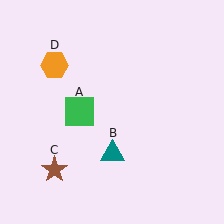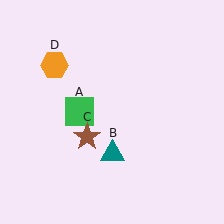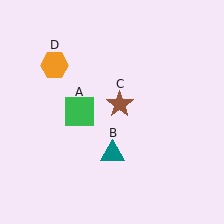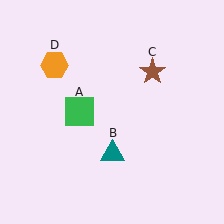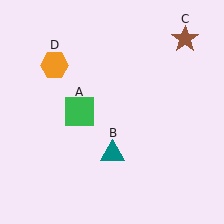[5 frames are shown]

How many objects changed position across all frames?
1 object changed position: brown star (object C).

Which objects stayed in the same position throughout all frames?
Green square (object A) and teal triangle (object B) and orange hexagon (object D) remained stationary.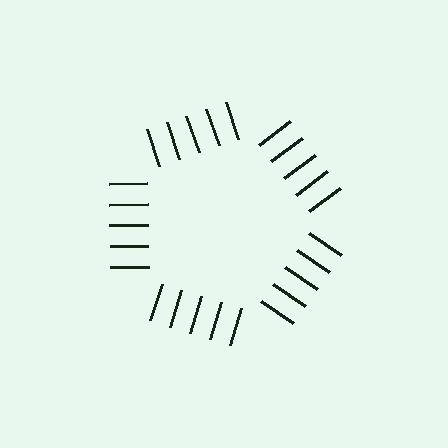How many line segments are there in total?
25 — 5 along each of the 5 edges.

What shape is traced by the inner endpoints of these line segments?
An illusory pentagon — the line segments terminate on its edges but no continuous stroke is drawn.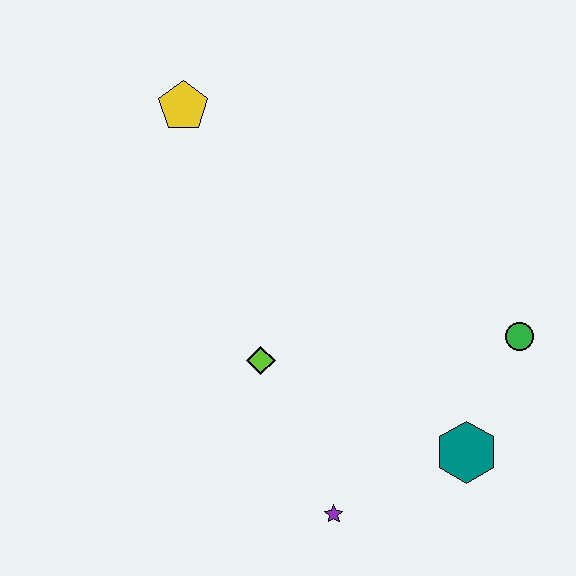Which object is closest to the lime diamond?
The purple star is closest to the lime diamond.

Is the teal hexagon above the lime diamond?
No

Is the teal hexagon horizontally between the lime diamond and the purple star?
No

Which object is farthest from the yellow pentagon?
The teal hexagon is farthest from the yellow pentagon.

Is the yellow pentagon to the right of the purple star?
No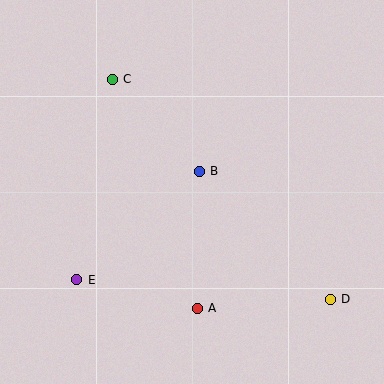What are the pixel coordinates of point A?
Point A is at (197, 308).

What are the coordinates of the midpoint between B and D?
The midpoint between B and D is at (265, 235).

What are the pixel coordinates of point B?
Point B is at (199, 171).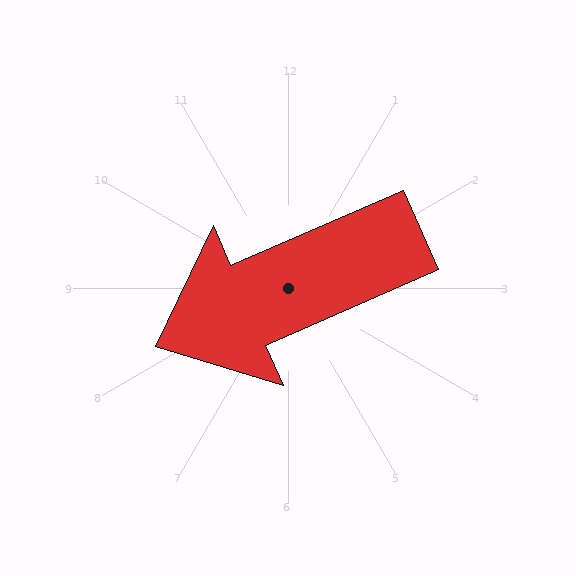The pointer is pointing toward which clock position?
Roughly 8 o'clock.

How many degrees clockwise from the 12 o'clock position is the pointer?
Approximately 246 degrees.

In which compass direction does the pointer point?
Southwest.